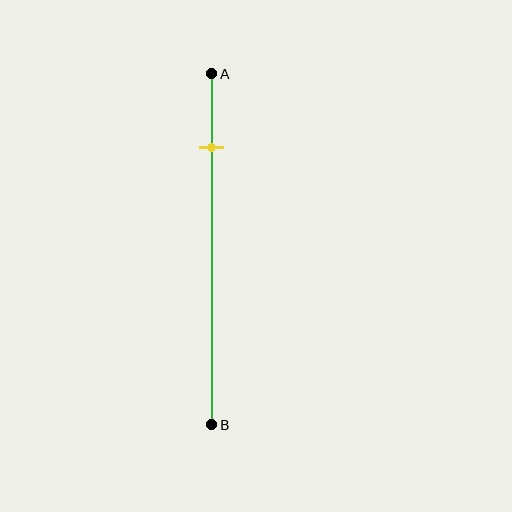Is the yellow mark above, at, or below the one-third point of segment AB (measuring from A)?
The yellow mark is above the one-third point of segment AB.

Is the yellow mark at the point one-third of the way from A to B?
No, the mark is at about 20% from A, not at the 33% one-third point.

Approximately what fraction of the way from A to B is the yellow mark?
The yellow mark is approximately 20% of the way from A to B.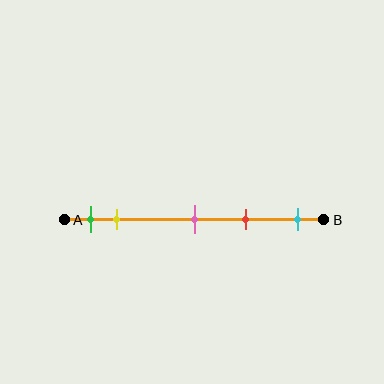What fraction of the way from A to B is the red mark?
The red mark is approximately 70% (0.7) of the way from A to B.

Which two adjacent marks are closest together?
The green and yellow marks are the closest adjacent pair.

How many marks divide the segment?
There are 5 marks dividing the segment.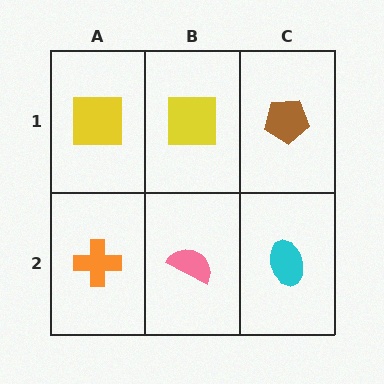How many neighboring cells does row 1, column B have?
3.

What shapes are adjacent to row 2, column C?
A brown pentagon (row 1, column C), a pink semicircle (row 2, column B).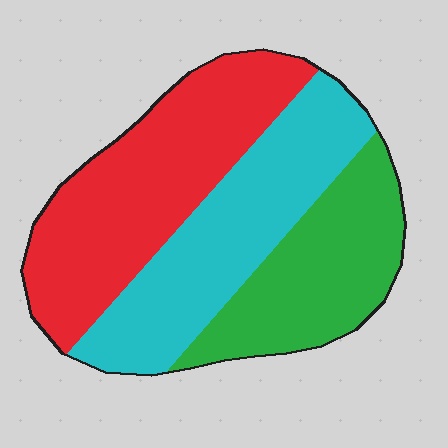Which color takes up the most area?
Red, at roughly 40%.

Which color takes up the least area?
Green, at roughly 25%.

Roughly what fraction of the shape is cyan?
Cyan takes up about one third (1/3) of the shape.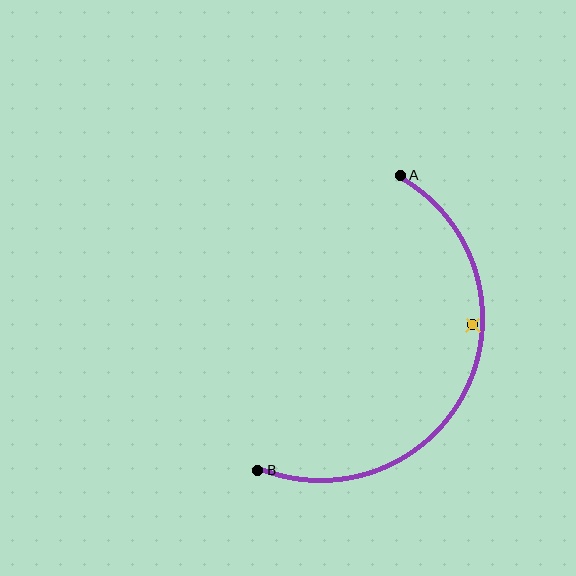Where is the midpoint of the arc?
The arc midpoint is the point on the curve farthest from the straight line joining A and B. It sits to the right of that line.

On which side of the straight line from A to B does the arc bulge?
The arc bulges to the right of the straight line connecting A and B.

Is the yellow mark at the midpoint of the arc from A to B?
No — the yellow mark does not lie on the arc at all. It sits slightly inside the curve.